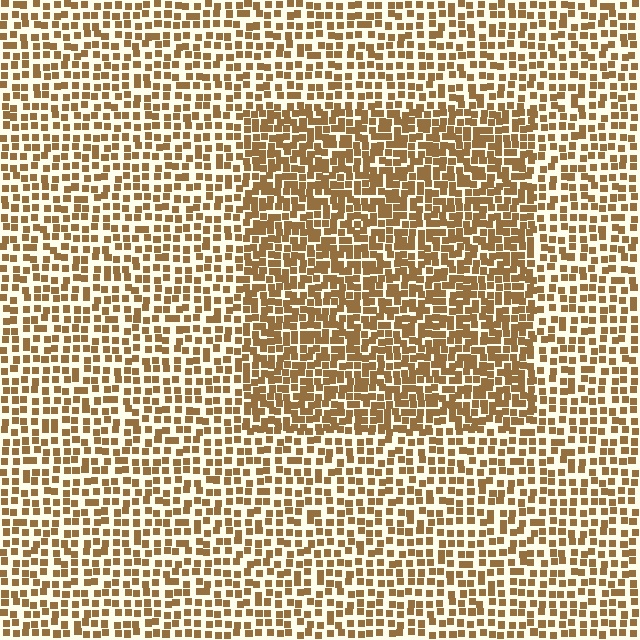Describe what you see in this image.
The image contains small brown elements arranged at two different densities. A rectangle-shaped region is visible where the elements are more densely packed than the surrounding area.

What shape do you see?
I see a rectangle.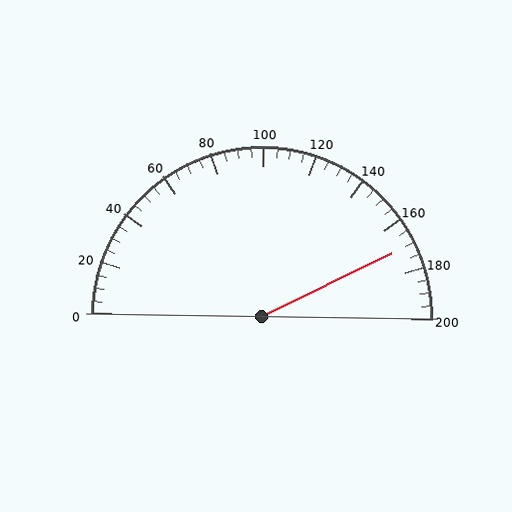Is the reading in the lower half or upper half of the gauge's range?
The reading is in the upper half of the range (0 to 200).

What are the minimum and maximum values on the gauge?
The gauge ranges from 0 to 200.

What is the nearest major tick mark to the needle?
The nearest major tick mark is 160.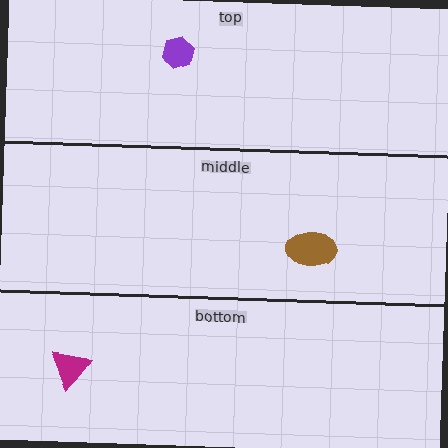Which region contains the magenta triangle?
The bottom region.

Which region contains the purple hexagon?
The top region.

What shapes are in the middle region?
The brown ellipse.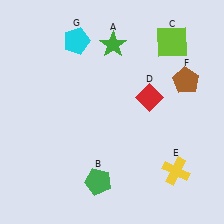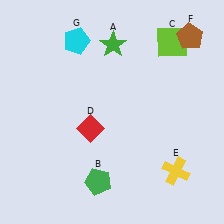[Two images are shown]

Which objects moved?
The objects that moved are: the red diamond (D), the brown pentagon (F).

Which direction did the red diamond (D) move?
The red diamond (D) moved left.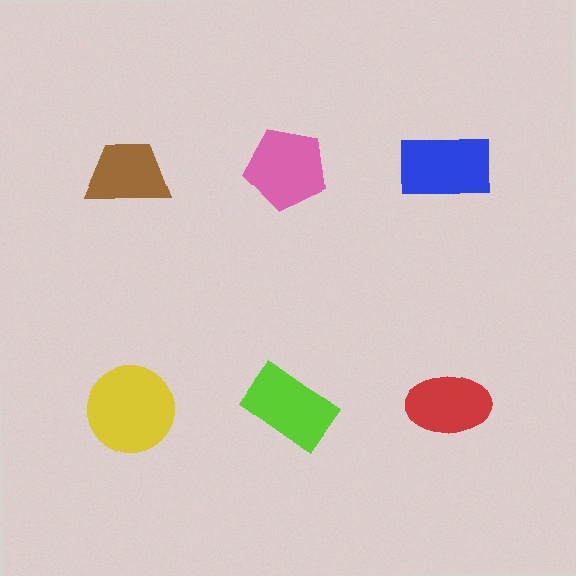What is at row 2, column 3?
A red ellipse.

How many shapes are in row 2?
3 shapes.